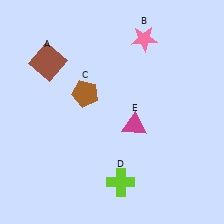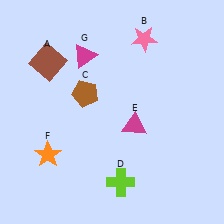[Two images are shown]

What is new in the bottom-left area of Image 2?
An orange star (F) was added in the bottom-left area of Image 2.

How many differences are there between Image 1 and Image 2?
There are 2 differences between the two images.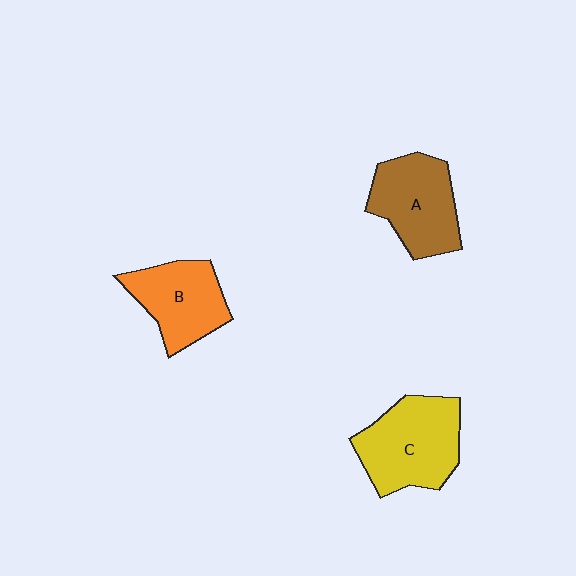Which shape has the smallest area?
Shape B (orange).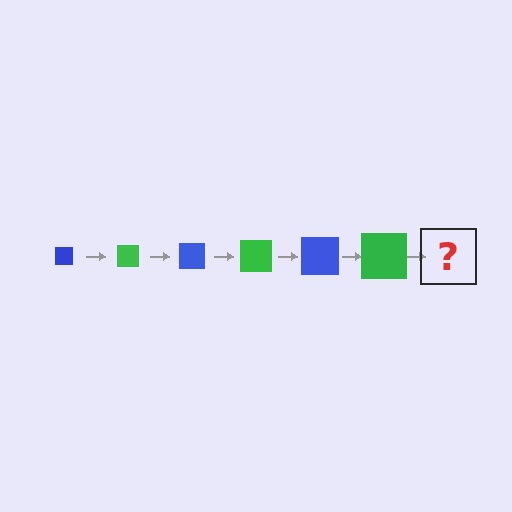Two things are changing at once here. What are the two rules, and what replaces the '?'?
The two rules are that the square grows larger each step and the color cycles through blue and green. The '?' should be a blue square, larger than the previous one.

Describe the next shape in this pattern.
It should be a blue square, larger than the previous one.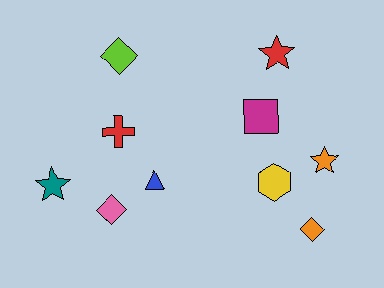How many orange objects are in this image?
There are 2 orange objects.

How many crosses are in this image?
There is 1 cross.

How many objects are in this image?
There are 10 objects.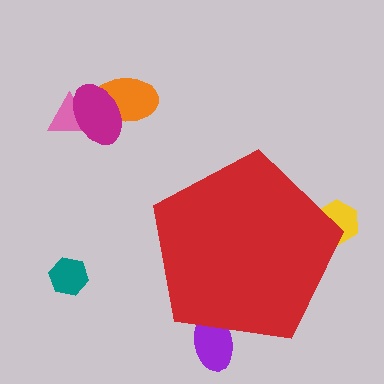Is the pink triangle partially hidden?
No, the pink triangle is fully visible.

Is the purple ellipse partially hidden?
Yes, the purple ellipse is partially hidden behind the red pentagon.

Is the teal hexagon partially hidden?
No, the teal hexagon is fully visible.